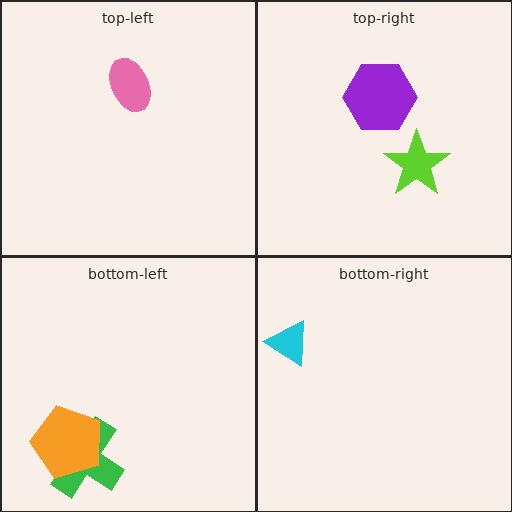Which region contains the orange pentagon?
The bottom-left region.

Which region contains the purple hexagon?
The top-right region.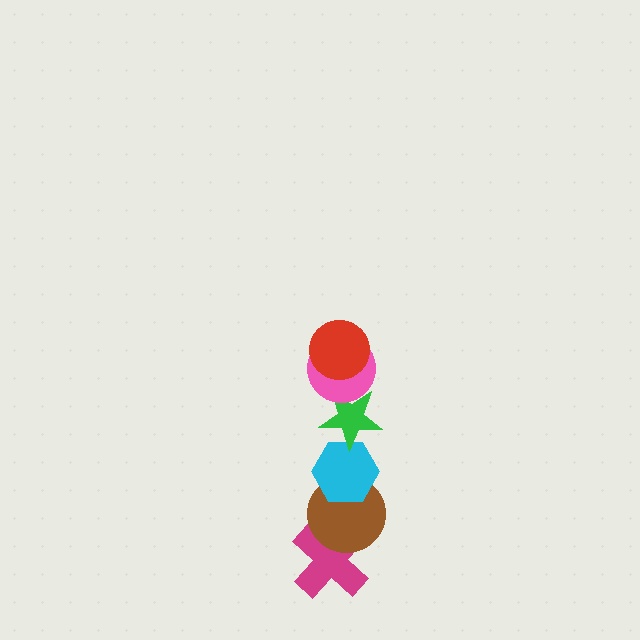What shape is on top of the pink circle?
The red circle is on top of the pink circle.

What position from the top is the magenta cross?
The magenta cross is 6th from the top.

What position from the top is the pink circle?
The pink circle is 2nd from the top.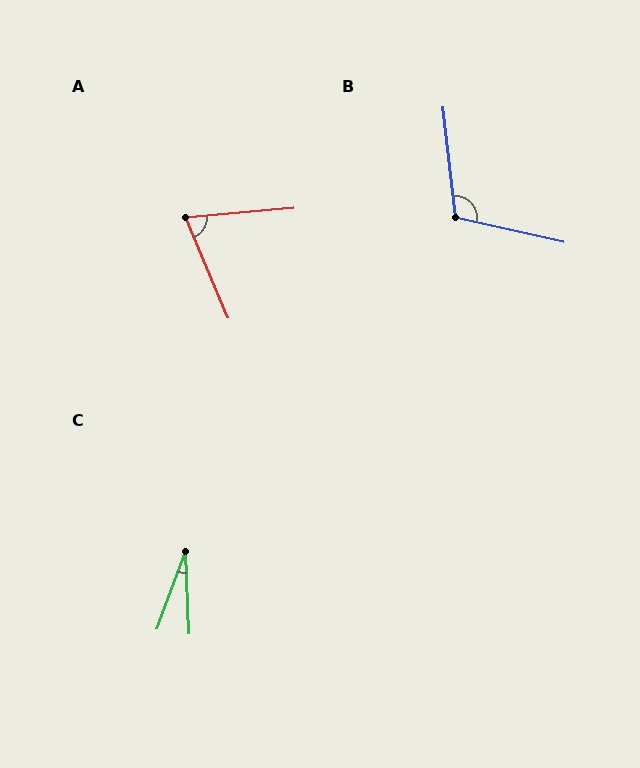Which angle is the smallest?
C, at approximately 23 degrees.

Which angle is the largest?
B, at approximately 110 degrees.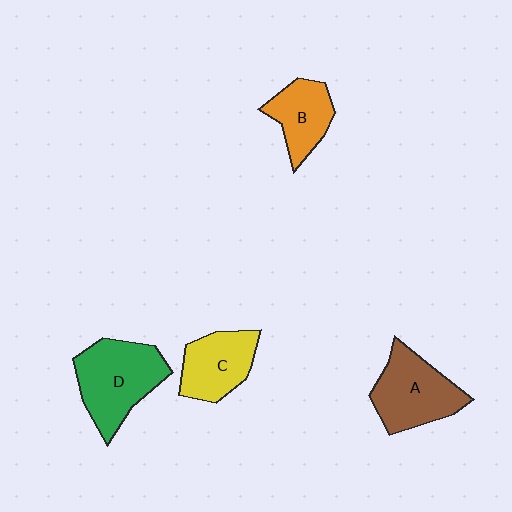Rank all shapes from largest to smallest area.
From largest to smallest: D (green), A (brown), C (yellow), B (orange).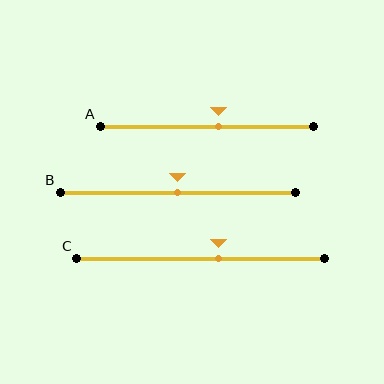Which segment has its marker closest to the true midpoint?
Segment B has its marker closest to the true midpoint.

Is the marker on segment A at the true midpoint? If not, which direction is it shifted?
No, the marker on segment A is shifted to the right by about 5% of the segment length.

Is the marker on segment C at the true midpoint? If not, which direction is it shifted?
No, the marker on segment C is shifted to the right by about 7% of the segment length.